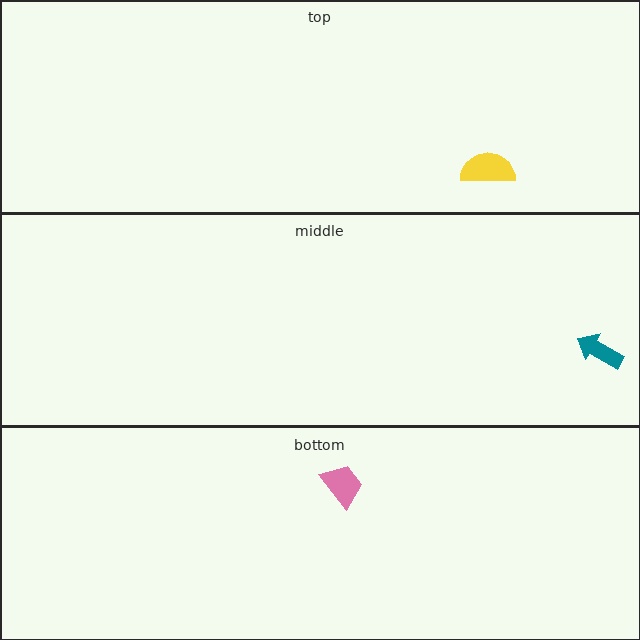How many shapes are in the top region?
1.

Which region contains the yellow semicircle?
The top region.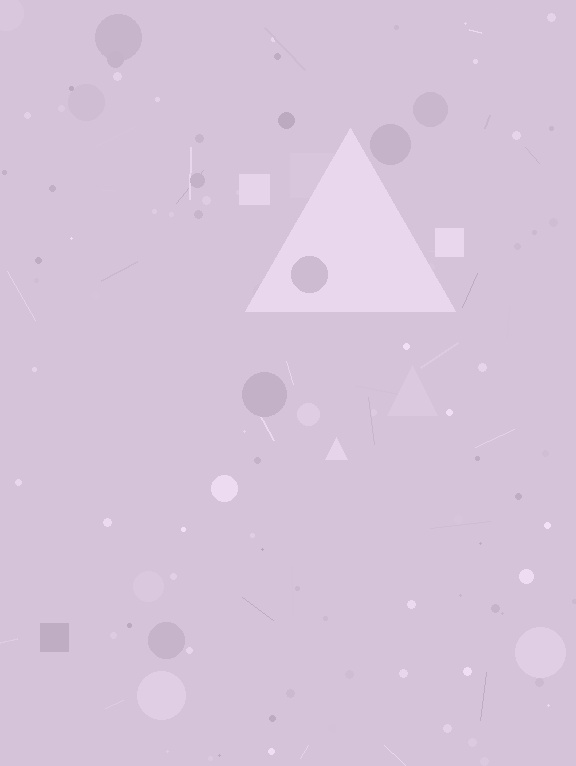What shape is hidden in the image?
A triangle is hidden in the image.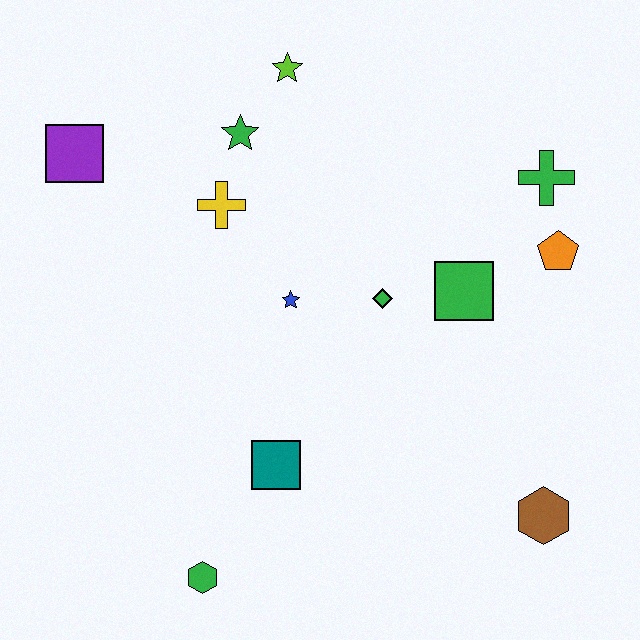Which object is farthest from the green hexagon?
The green cross is farthest from the green hexagon.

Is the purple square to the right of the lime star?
No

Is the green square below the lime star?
Yes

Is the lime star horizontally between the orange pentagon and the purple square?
Yes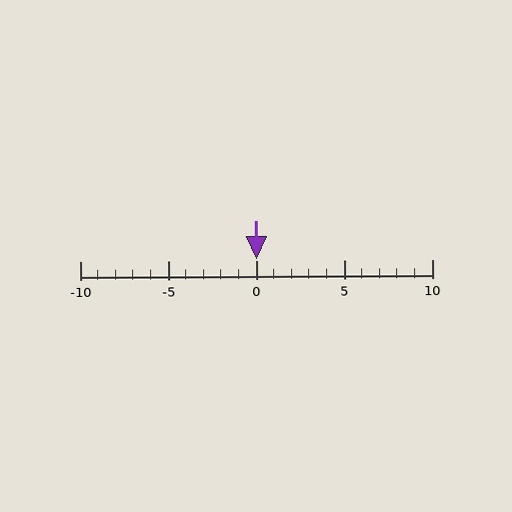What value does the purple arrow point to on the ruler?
The purple arrow points to approximately 0.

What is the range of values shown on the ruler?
The ruler shows values from -10 to 10.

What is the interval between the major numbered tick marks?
The major tick marks are spaced 5 units apart.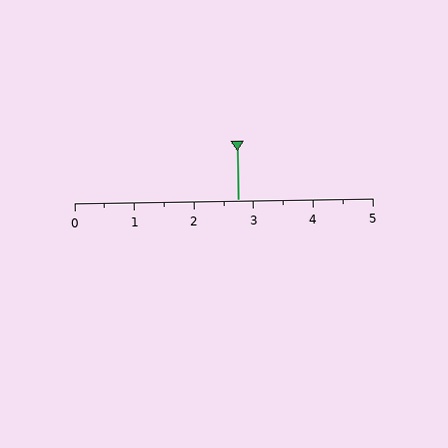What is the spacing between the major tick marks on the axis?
The major ticks are spaced 1 apart.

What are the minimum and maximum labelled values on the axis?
The axis runs from 0 to 5.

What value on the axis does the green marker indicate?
The marker indicates approximately 2.8.